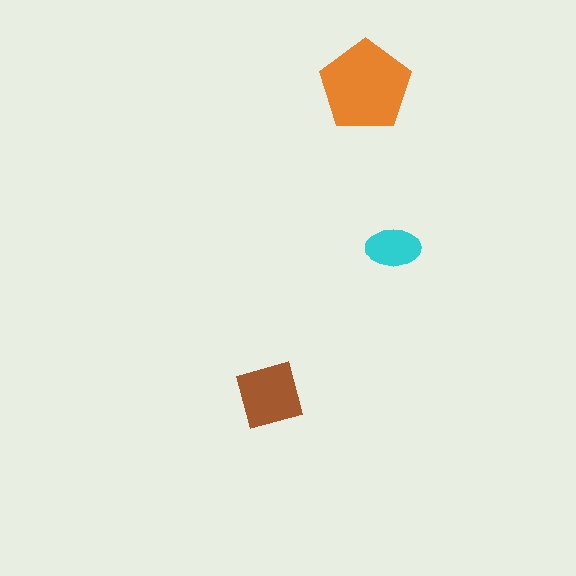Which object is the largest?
The orange pentagon.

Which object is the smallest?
The cyan ellipse.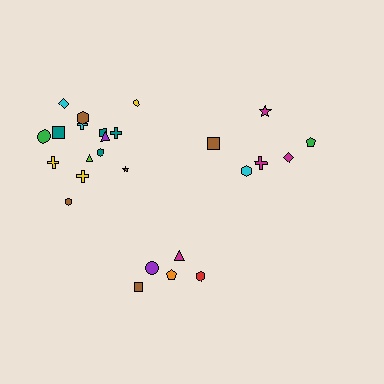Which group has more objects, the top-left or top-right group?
The top-left group.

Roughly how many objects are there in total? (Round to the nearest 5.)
Roughly 25 objects in total.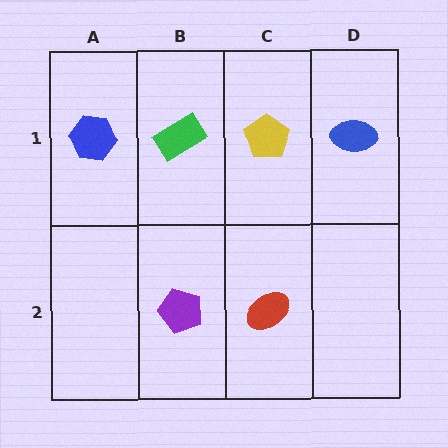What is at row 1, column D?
A blue ellipse.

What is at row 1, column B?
A green rectangle.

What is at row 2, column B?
A purple pentagon.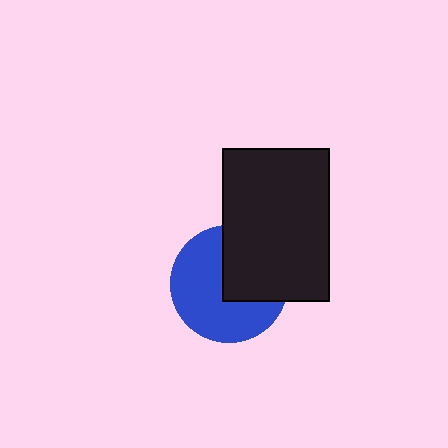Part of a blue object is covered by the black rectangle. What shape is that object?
It is a circle.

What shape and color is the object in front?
The object in front is a black rectangle.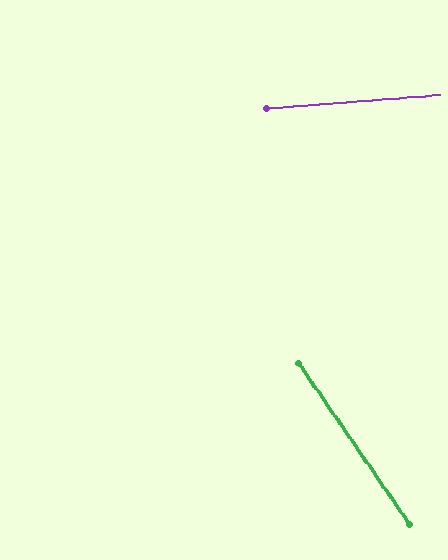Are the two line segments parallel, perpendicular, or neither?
Neither parallel nor perpendicular — they differ by about 60°.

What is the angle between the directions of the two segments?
Approximately 60 degrees.